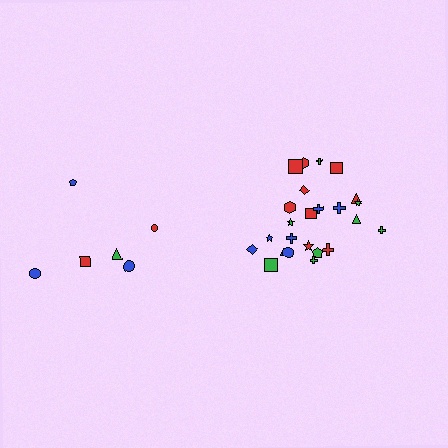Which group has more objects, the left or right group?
The right group.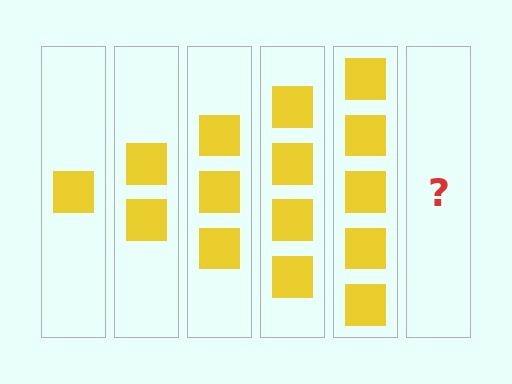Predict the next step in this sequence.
The next step is 6 squares.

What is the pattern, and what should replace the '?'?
The pattern is that each step adds one more square. The '?' should be 6 squares.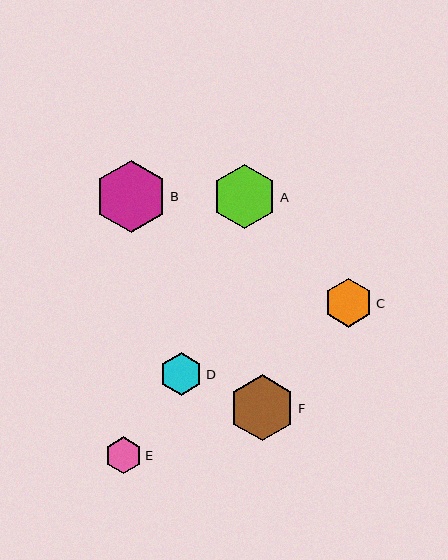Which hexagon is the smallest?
Hexagon E is the smallest with a size of approximately 37 pixels.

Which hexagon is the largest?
Hexagon B is the largest with a size of approximately 72 pixels.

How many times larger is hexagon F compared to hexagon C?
Hexagon F is approximately 1.4 times the size of hexagon C.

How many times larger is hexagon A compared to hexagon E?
Hexagon A is approximately 1.7 times the size of hexagon E.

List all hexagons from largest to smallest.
From largest to smallest: B, F, A, C, D, E.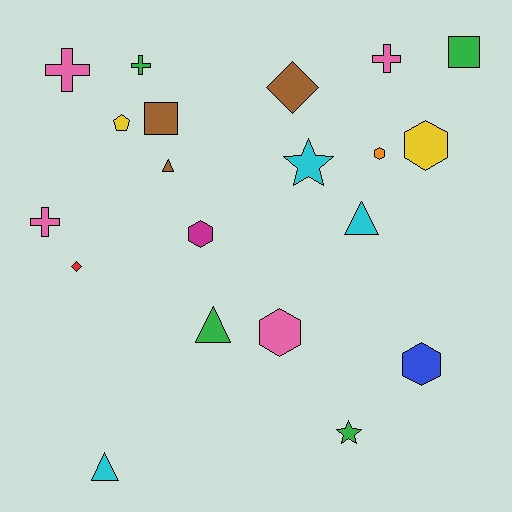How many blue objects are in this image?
There is 1 blue object.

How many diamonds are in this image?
There are 2 diamonds.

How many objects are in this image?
There are 20 objects.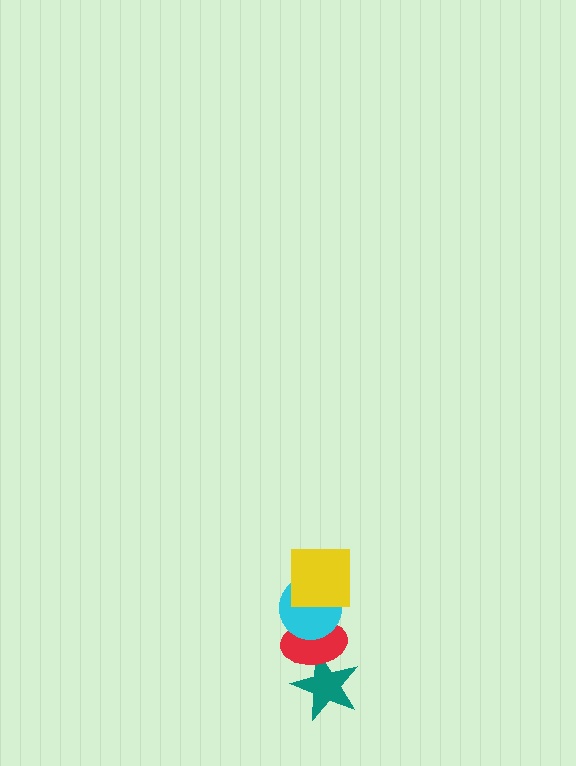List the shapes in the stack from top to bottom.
From top to bottom: the yellow square, the cyan circle, the red ellipse, the teal star.